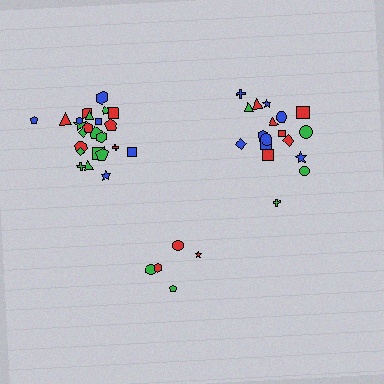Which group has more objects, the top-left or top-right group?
The top-left group.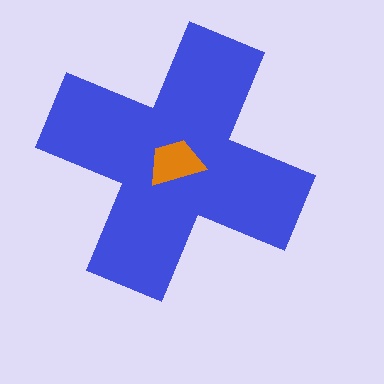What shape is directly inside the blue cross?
The orange trapezoid.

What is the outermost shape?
The blue cross.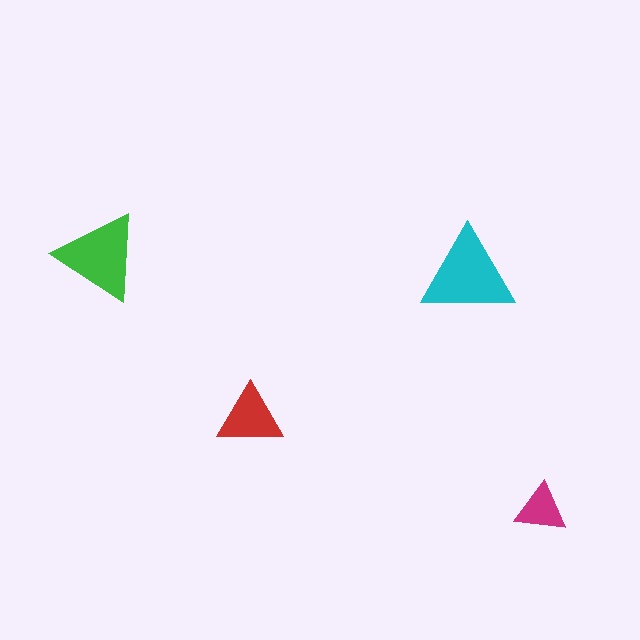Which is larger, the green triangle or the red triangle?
The green one.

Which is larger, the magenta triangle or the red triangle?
The red one.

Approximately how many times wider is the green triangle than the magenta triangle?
About 1.5 times wider.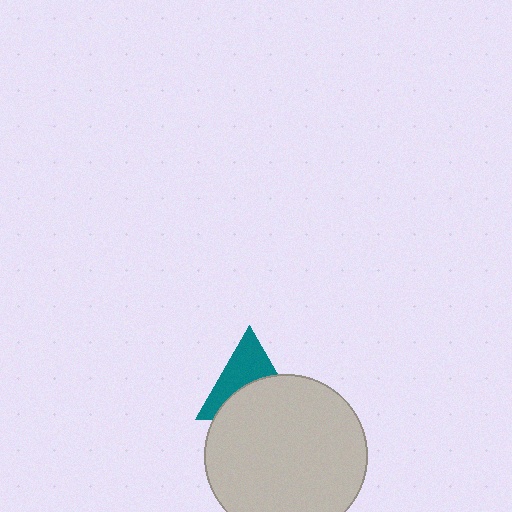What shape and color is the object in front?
The object in front is a light gray circle.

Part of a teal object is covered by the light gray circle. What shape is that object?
It is a triangle.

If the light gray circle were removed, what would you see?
You would see the complete teal triangle.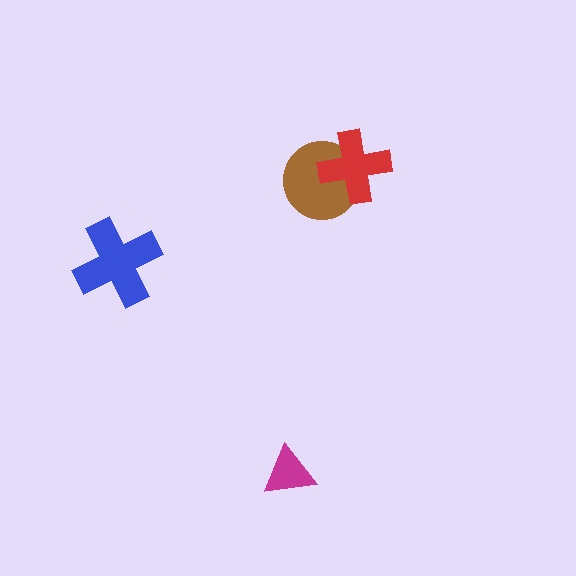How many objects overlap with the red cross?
1 object overlaps with the red cross.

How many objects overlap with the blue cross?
0 objects overlap with the blue cross.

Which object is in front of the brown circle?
The red cross is in front of the brown circle.